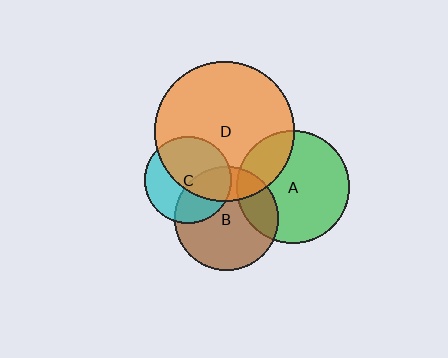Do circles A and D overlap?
Yes.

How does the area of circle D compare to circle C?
Approximately 2.6 times.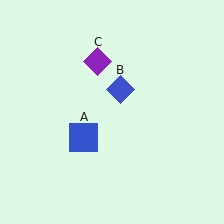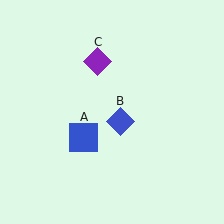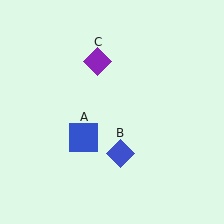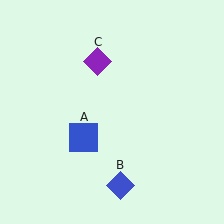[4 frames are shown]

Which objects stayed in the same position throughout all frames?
Blue square (object A) and purple diamond (object C) remained stationary.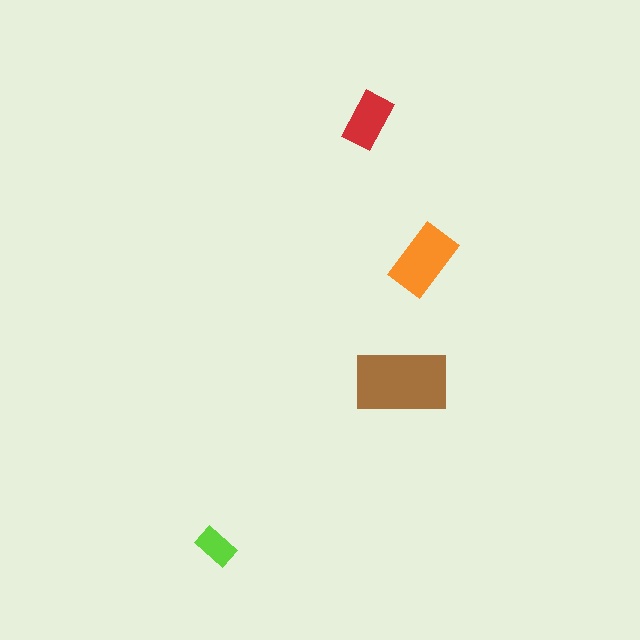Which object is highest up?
The red rectangle is topmost.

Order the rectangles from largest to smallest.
the brown one, the orange one, the red one, the lime one.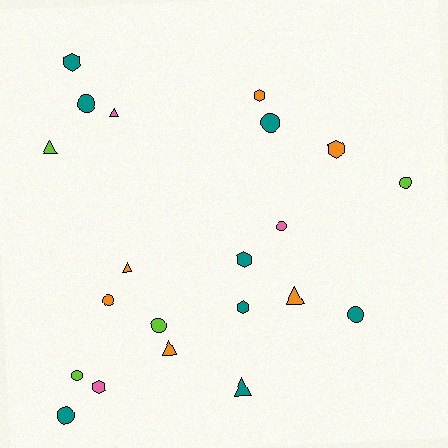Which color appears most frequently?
Teal, with 8 objects.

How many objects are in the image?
There are 21 objects.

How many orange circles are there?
There is 1 orange circle.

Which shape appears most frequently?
Circle, with 9 objects.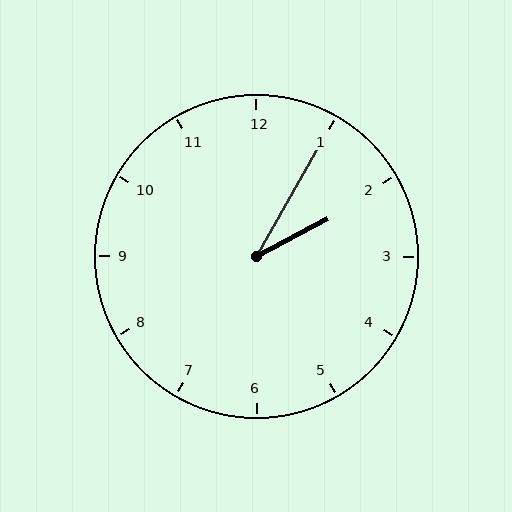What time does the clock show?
2:05.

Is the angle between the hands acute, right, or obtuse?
It is acute.